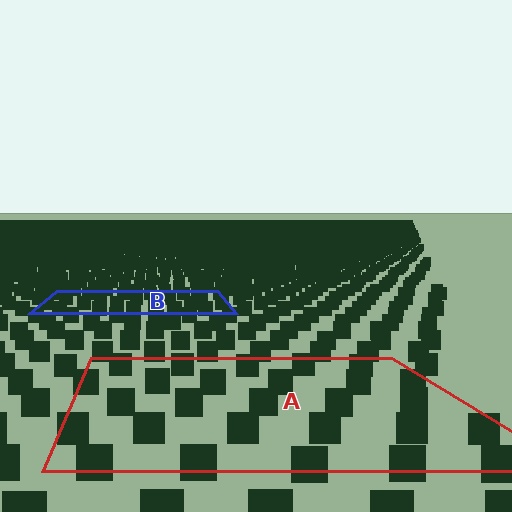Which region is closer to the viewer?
Region A is closer. The texture elements there are larger and more spread out.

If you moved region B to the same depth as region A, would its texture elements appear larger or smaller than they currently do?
They would appear larger. At a closer depth, the same texture elements are projected at a bigger on-screen size.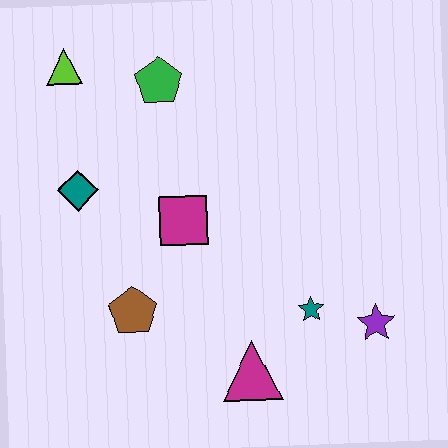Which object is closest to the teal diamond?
The magenta square is closest to the teal diamond.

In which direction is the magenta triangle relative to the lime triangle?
The magenta triangle is below the lime triangle.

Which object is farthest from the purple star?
The lime triangle is farthest from the purple star.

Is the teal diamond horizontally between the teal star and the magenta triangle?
No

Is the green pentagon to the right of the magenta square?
No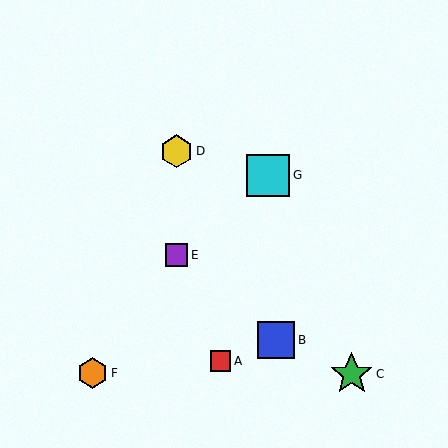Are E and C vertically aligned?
No, E is at x≈176 and C is at x≈352.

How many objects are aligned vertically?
2 objects (D, E) are aligned vertically.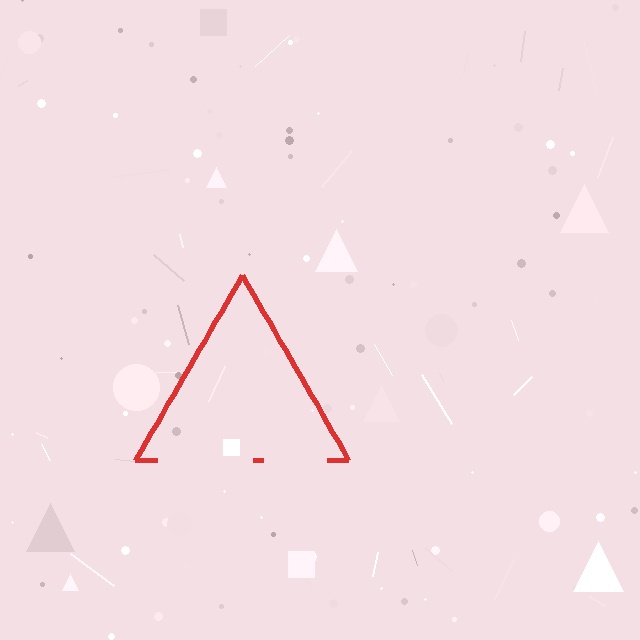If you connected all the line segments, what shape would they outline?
They would outline a triangle.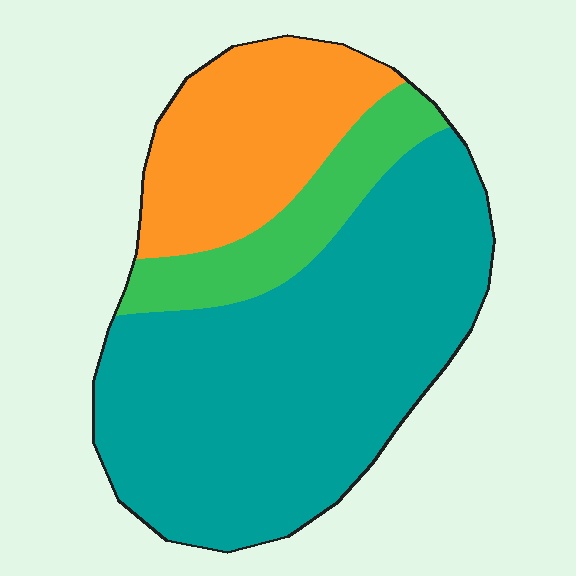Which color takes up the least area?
Green, at roughly 15%.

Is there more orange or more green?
Orange.